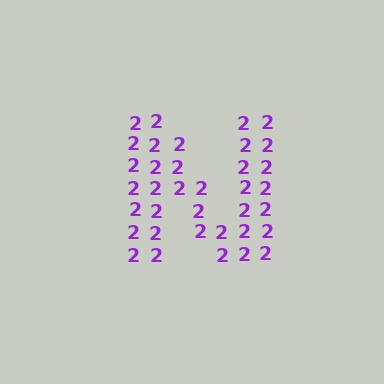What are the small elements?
The small elements are digit 2's.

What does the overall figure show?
The overall figure shows the letter N.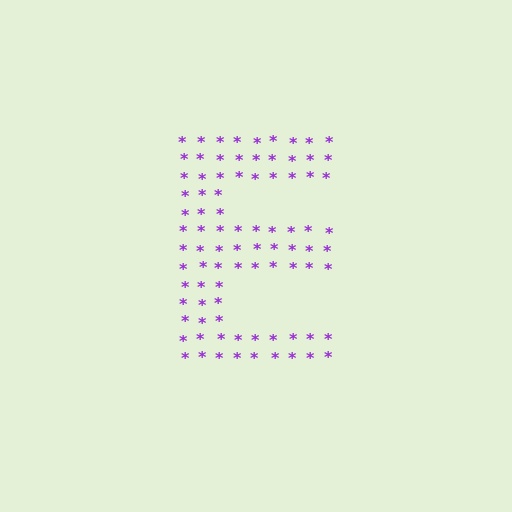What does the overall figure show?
The overall figure shows the letter E.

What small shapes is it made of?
It is made of small asterisks.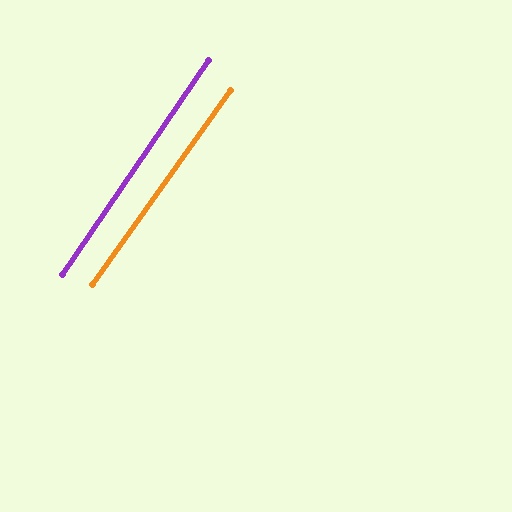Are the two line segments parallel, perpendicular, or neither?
Parallel — their directions differ by only 1.1°.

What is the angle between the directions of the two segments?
Approximately 1 degree.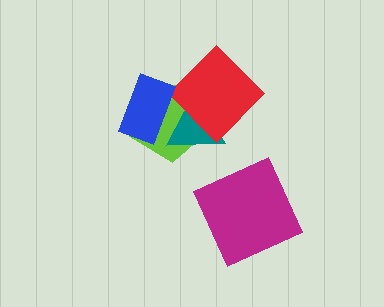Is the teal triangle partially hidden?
Yes, it is partially covered by another shape.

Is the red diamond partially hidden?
Yes, it is partially covered by another shape.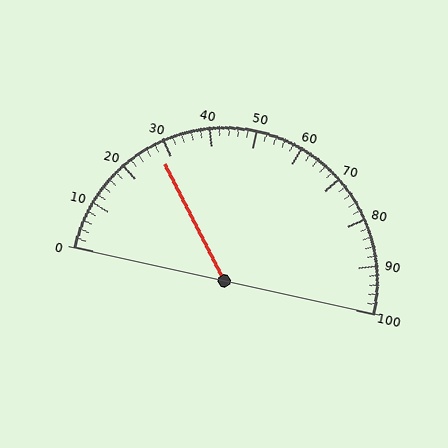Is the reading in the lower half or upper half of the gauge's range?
The reading is in the lower half of the range (0 to 100).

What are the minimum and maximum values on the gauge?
The gauge ranges from 0 to 100.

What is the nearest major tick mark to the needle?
The nearest major tick mark is 30.